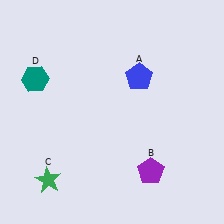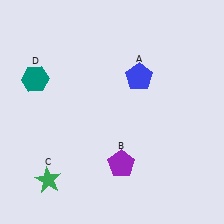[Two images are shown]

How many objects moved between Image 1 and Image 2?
1 object moved between the two images.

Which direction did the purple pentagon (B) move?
The purple pentagon (B) moved left.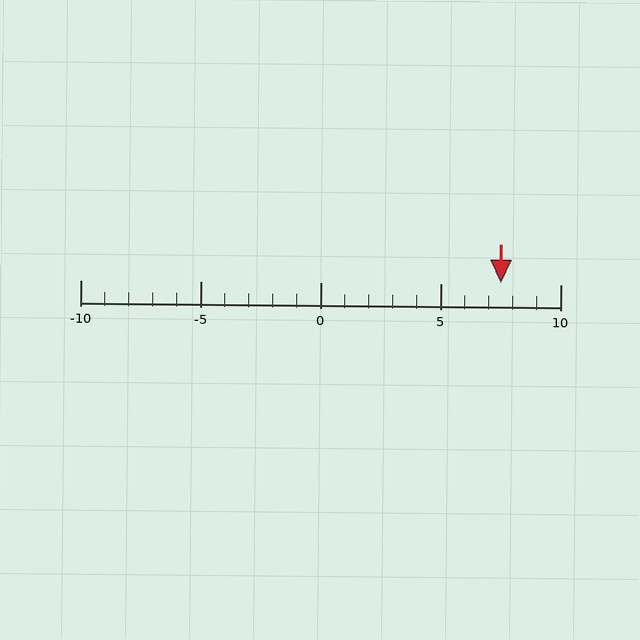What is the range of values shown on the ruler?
The ruler shows values from -10 to 10.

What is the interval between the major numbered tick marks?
The major tick marks are spaced 5 units apart.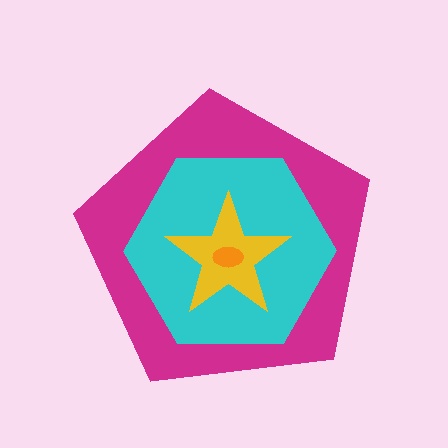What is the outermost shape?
The magenta pentagon.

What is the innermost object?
The orange ellipse.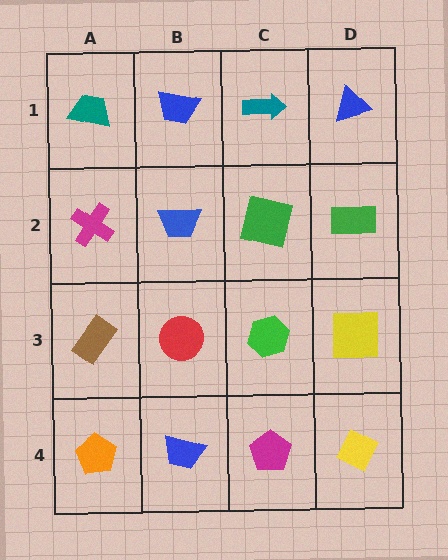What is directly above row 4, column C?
A green hexagon.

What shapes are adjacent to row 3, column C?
A green square (row 2, column C), a magenta pentagon (row 4, column C), a red circle (row 3, column B), a yellow square (row 3, column D).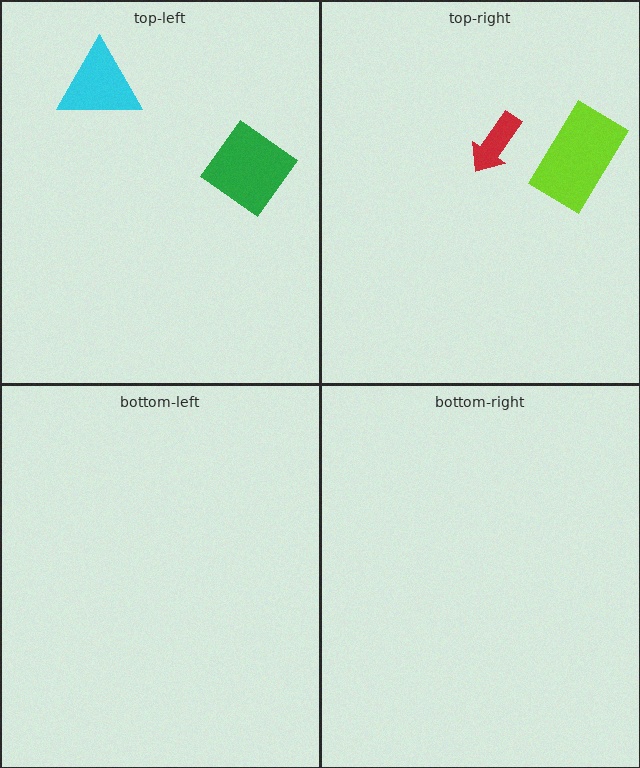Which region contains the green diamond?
The top-left region.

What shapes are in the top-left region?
The cyan triangle, the green diamond.